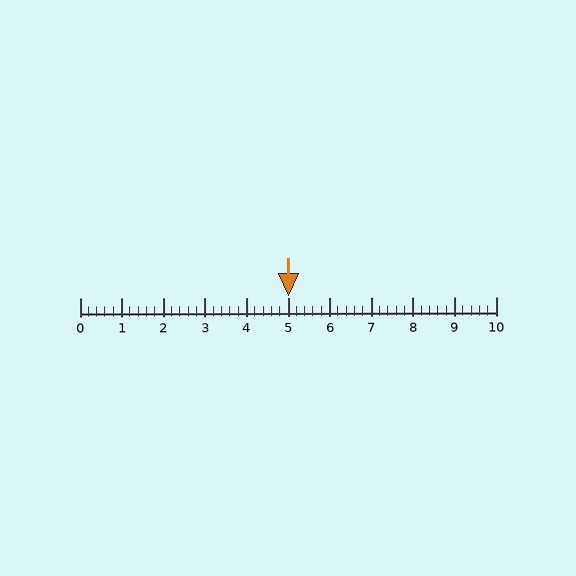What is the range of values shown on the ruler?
The ruler shows values from 0 to 10.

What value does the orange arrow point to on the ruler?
The orange arrow points to approximately 5.0.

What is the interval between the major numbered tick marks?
The major tick marks are spaced 1 units apart.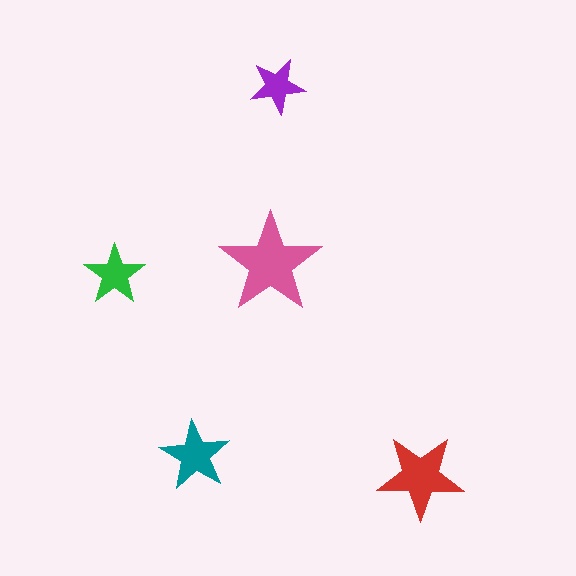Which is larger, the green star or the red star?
The red one.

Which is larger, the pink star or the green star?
The pink one.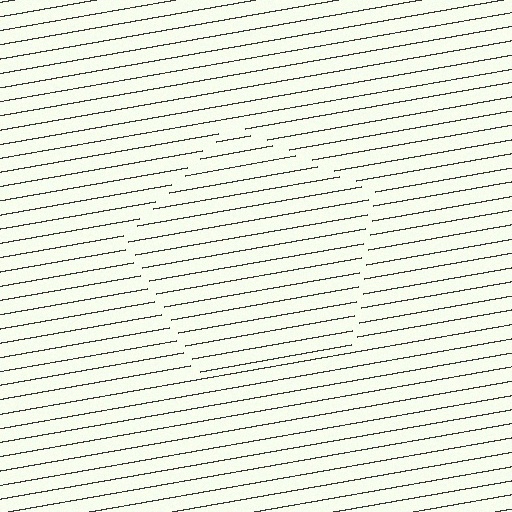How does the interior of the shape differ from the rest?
The interior of the shape contains the same grating, shifted by half a period — the contour is defined by the phase discontinuity where line-ends from the inner and outer gratings abut.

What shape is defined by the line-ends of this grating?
An illusory pentagon. The interior of the shape contains the same grating, shifted by half a period — the contour is defined by the phase discontinuity where line-ends from the inner and outer gratings abut.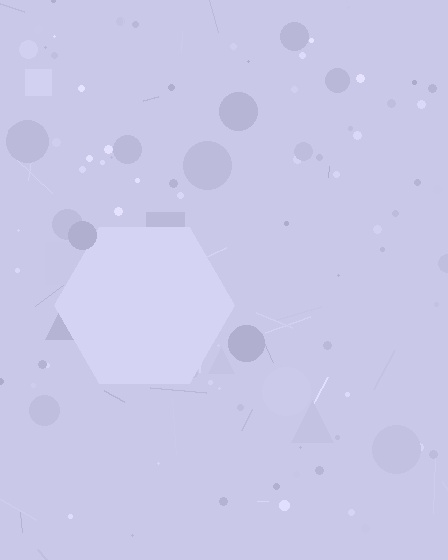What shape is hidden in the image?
A hexagon is hidden in the image.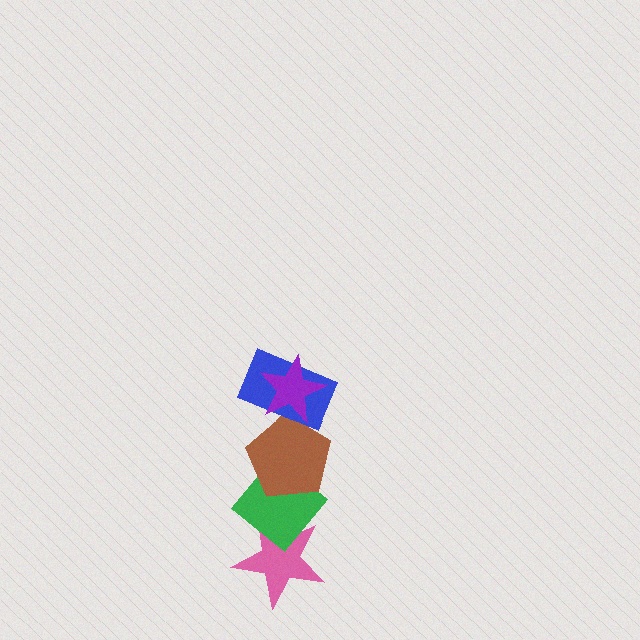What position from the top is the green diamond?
The green diamond is 4th from the top.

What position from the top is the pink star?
The pink star is 5th from the top.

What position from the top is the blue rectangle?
The blue rectangle is 2nd from the top.